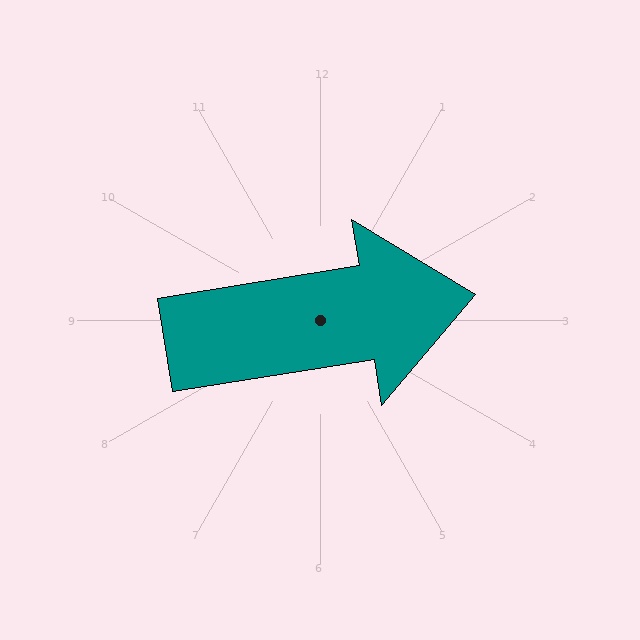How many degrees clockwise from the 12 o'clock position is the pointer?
Approximately 81 degrees.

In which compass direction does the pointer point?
East.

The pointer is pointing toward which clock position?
Roughly 3 o'clock.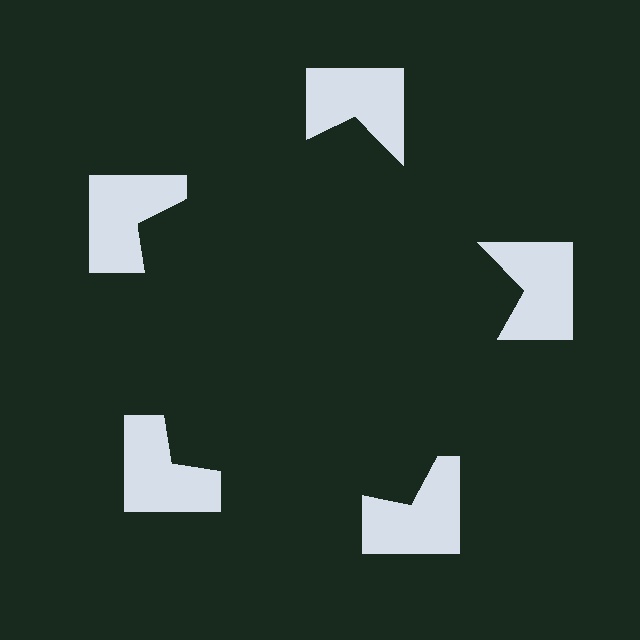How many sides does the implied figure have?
5 sides.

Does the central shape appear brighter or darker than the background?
It typically appears slightly darker than the background, even though no actual brightness change is drawn.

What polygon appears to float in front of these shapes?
An illusory pentagon — its edges are inferred from the aligned wedge cuts in the notched squares, not physically drawn.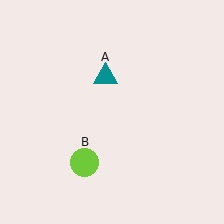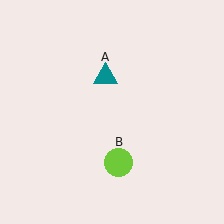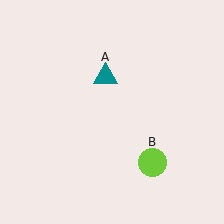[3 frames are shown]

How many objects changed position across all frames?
1 object changed position: lime circle (object B).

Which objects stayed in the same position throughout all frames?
Teal triangle (object A) remained stationary.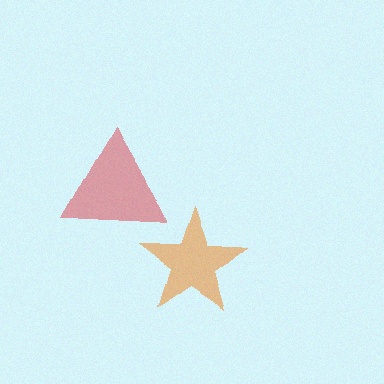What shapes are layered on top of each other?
The layered shapes are: a red triangle, an orange star.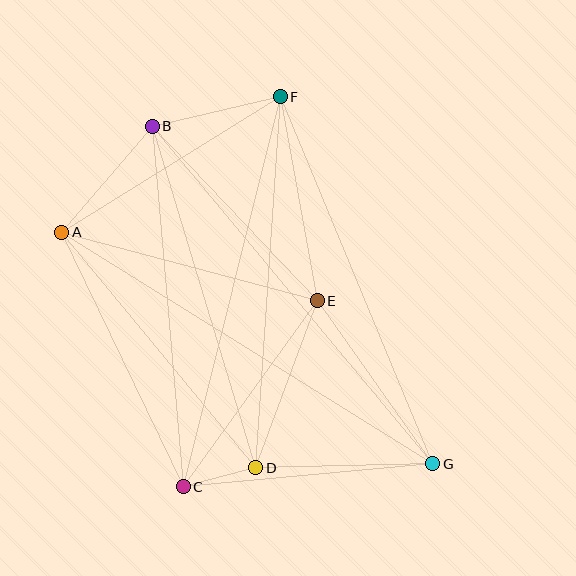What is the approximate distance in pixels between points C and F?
The distance between C and F is approximately 402 pixels.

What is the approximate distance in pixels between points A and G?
The distance between A and G is approximately 437 pixels.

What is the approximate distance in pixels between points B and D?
The distance between B and D is approximately 357 pixels.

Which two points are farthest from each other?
Points B and G are farthest from each other.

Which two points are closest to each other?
Points C and D are closest to each other.